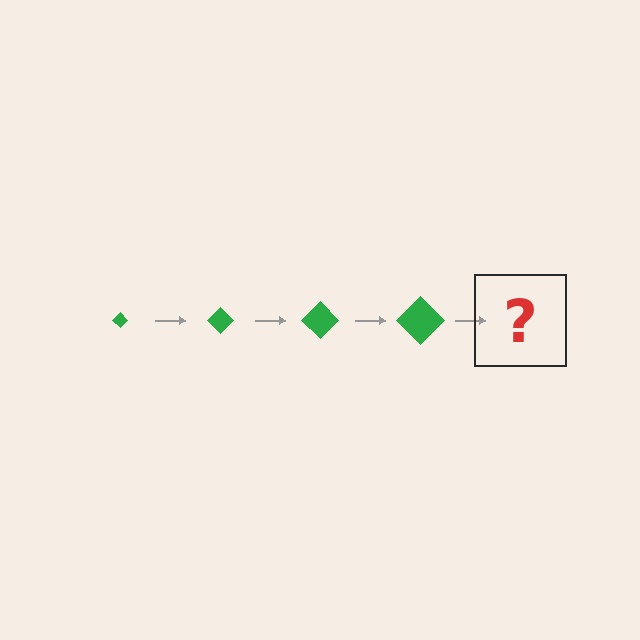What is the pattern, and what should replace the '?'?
The pattern is that the diamond gets progressively larger each step. The '?' should be a green diamond, larger than the previous one.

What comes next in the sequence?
The next element should be a green diamond, larger than the previous one.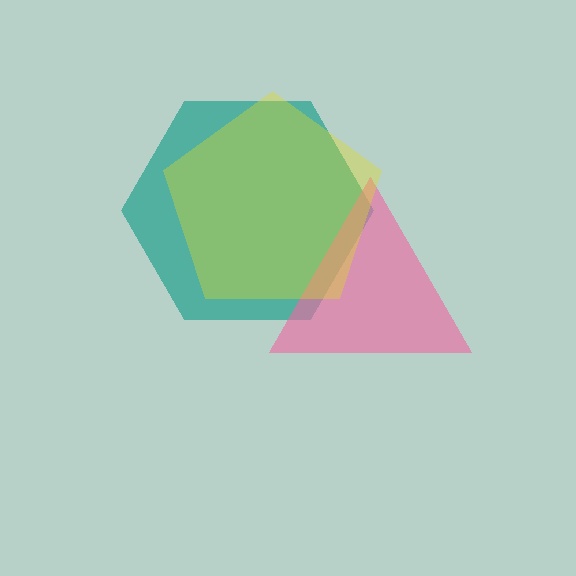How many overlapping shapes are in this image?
There are 3 overlapping shapes in the image.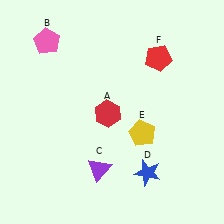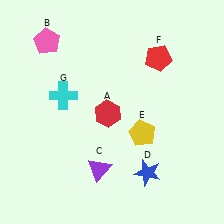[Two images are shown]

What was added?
A cyan cross (G) was added in Image 2.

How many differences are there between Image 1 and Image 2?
There is 1 difference between the two images.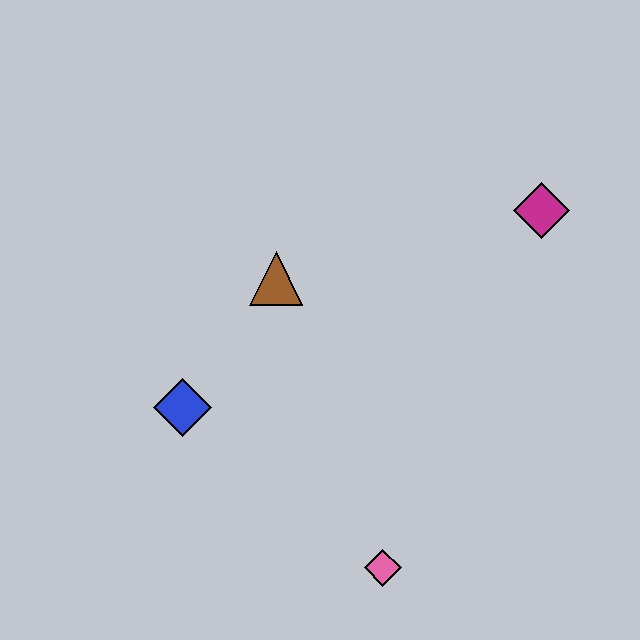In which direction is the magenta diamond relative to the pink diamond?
The magenta diamond is above the pink diamond.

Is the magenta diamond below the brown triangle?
No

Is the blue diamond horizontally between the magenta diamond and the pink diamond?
No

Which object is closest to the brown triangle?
The blue diamond is closest to the brown triangle.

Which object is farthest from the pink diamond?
The magenta diamond is farthest from the pink diamond.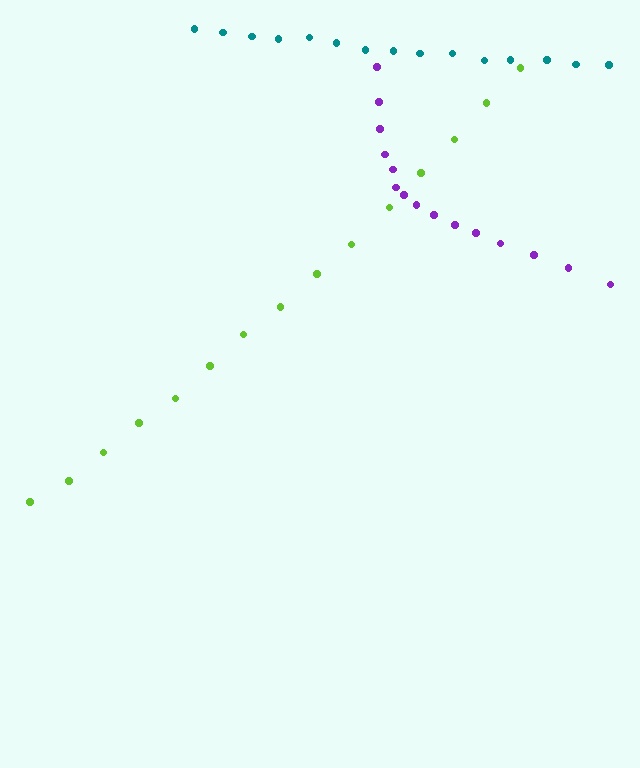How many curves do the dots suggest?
There are 3 distinct paths.